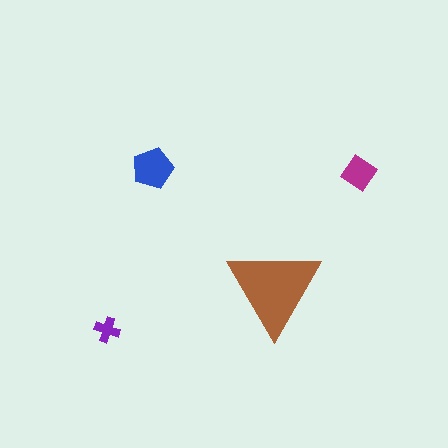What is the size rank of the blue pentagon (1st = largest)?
2nd.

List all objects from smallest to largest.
The purple cross, the magenta diamond, the blue pentagon, the brown triangle.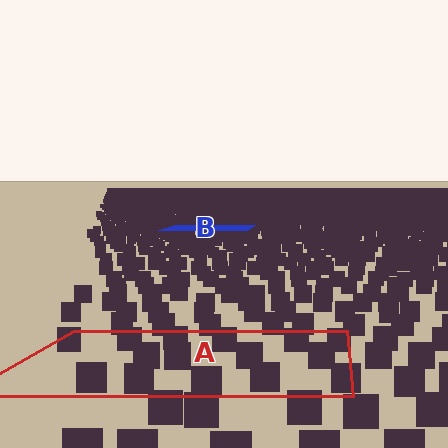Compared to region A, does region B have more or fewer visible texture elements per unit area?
Region B has more texture elements per unit area — they are packed more densely because it is farther away.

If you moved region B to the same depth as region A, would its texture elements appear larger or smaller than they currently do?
They would appear larger. At a closer depth, the same texture elements are projected at a bigger on-screen size.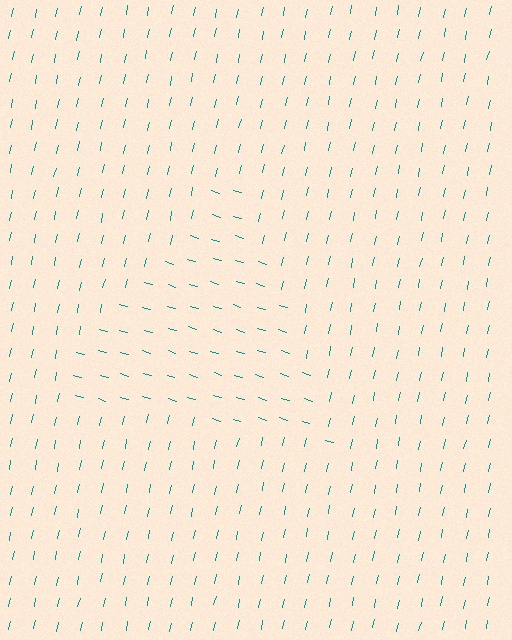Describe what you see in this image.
The image is filled with small teal line segments. A triangle region in the image has lines oriented differently from the surrounding lines, creating a visible texture boundary.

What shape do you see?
I see a triangle.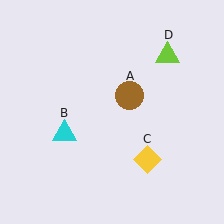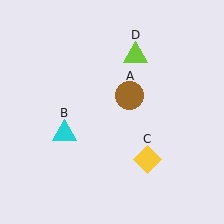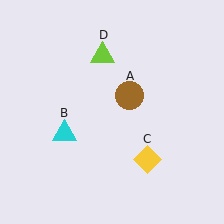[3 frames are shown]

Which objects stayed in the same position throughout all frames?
Brown circle (object A) and cyan triangle (object B) and yellow diamond (object C) remained stationary.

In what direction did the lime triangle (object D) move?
The lime triangle (object D) moved left.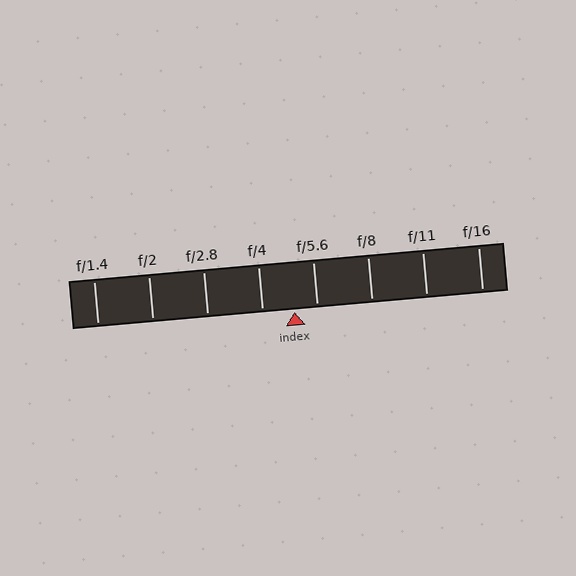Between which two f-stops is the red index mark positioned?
The index mark is between f/4 and f/5.6.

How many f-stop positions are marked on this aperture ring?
There are 8 f-stop positions marked.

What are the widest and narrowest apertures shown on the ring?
The widest aperture shown is f/1.4 and the narrowest is f/16.